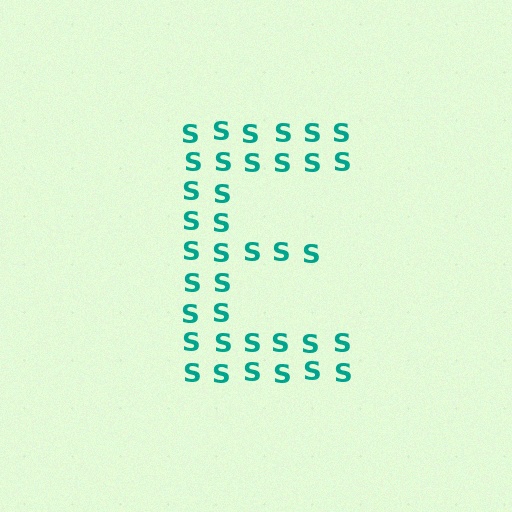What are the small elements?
The small elements are letter S's.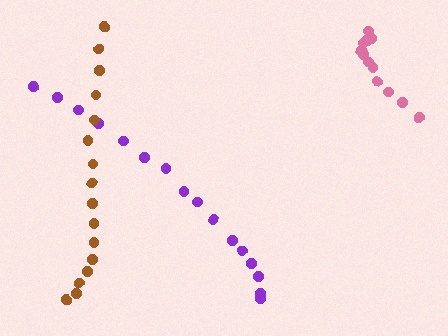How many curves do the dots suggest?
There are 3 distinct paths.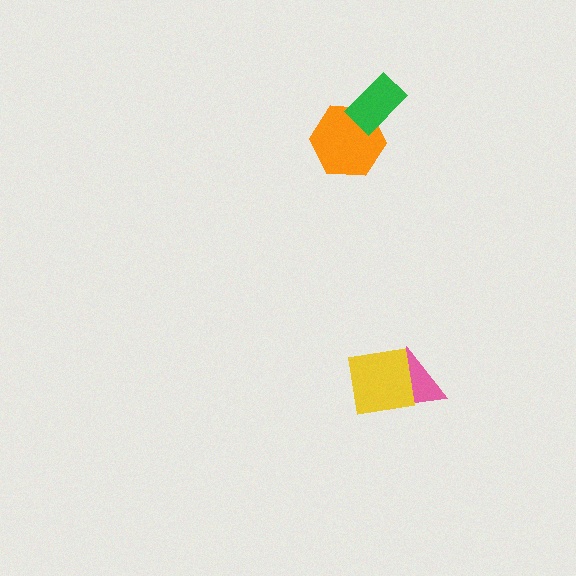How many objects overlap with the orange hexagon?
1 object overlaps with the orange hexagon.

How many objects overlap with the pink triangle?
1 object overlaps with the pink triangle.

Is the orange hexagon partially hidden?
Yes, it is partially covered by another shape.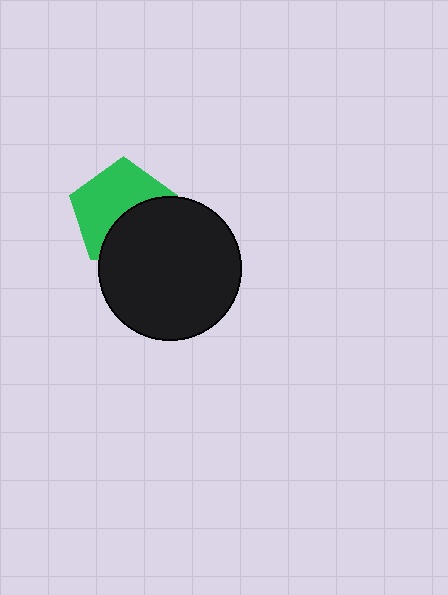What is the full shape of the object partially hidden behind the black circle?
The partially hidden object is a green pentagon.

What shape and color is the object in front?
The object in front is a black circle.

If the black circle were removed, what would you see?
You would see the complete green pentagon.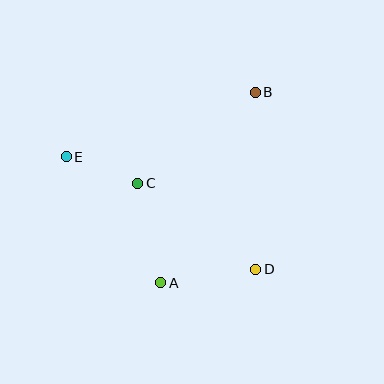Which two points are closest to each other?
Points C and E are closest to each other.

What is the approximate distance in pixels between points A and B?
The distance between A and B is approximately 213 pixels.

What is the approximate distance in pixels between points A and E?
The distance between A and E is approximately 157 pixels.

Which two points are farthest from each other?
Points D and E are farthest from each other.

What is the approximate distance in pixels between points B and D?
The distance between B and D is approximately 177 pixels.